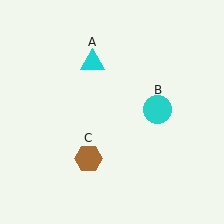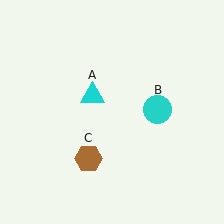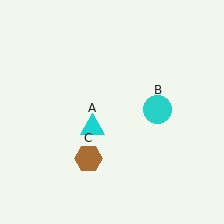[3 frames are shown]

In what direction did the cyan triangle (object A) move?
The cyan triangle (object A) moved down.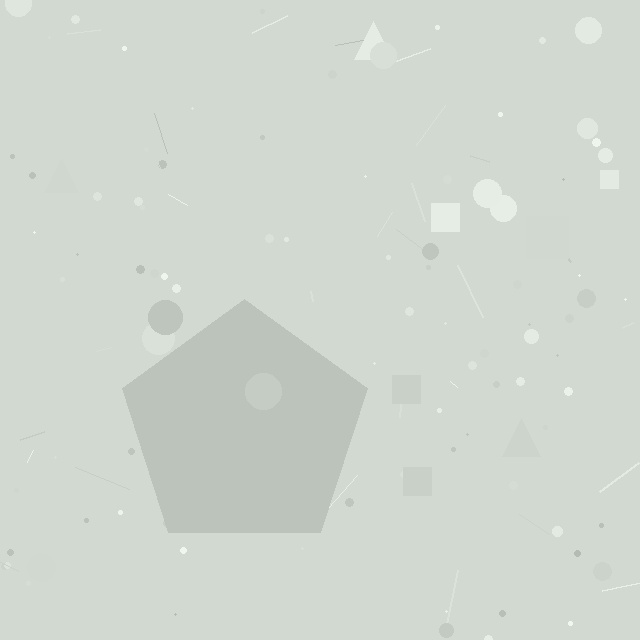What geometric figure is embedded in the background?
A pentagon is embedded in the background.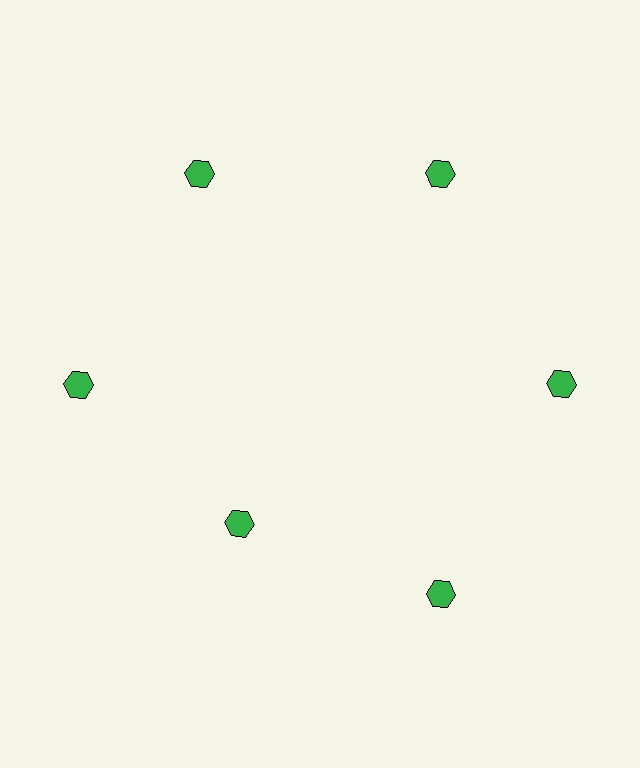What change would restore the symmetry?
The symmetry would be restored by moving it outward, back onto the ring so that all 6 hexagons sit at equal angles and equal distance from the center.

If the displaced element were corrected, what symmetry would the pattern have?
It would have 6-fold rotational symmetry — the pattern would map onto itself every 60 degrees.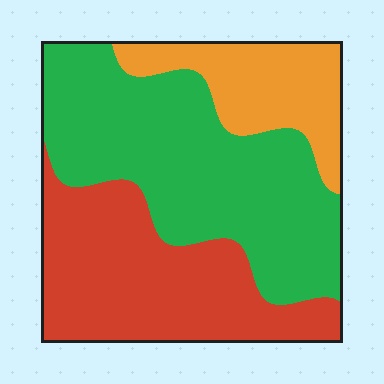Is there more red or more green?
Green.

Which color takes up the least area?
Orange, at roughly 20%.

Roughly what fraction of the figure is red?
Red takes up about one third (1/3) of the figure.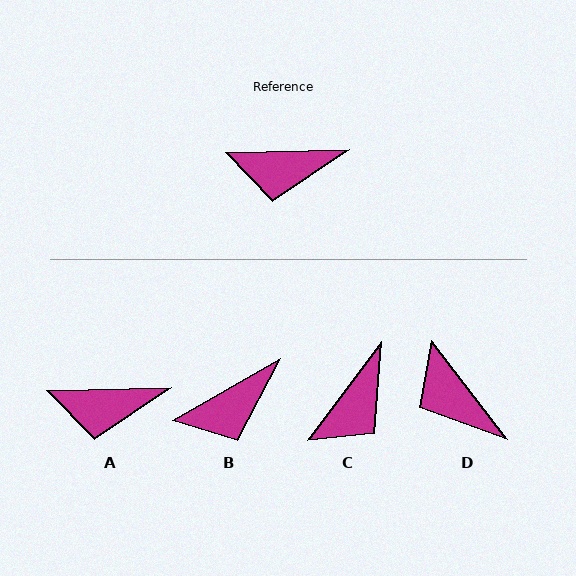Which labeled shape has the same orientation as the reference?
A.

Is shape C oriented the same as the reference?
No, it is off by about 52 degrees.